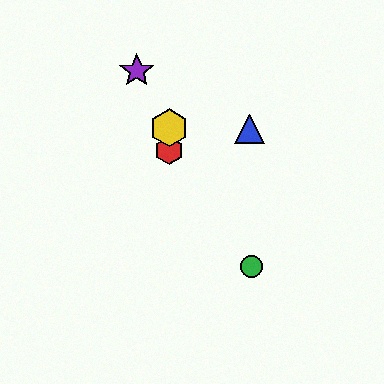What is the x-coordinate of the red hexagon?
The red hexagon is at x≈169.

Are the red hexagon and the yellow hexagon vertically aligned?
Yes, both are at x≈169.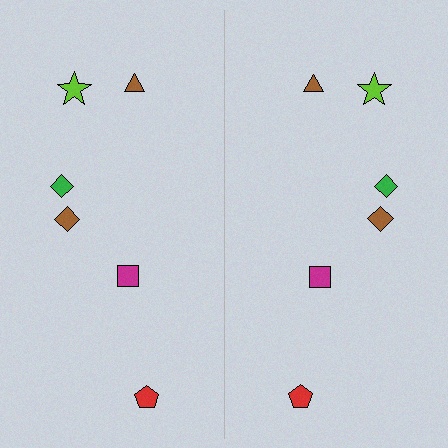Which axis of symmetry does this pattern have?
The pattern has a vertical axis of symmetry running through the center of the image.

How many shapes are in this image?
There are 12 shapes in this image.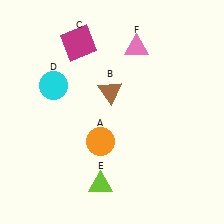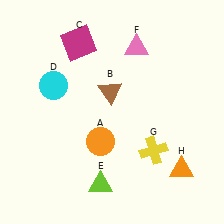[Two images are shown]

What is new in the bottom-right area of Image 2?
An orange triangle (H) was added in the bottom-right area of Image 2.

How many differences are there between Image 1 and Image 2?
There are 2 differences between the two images.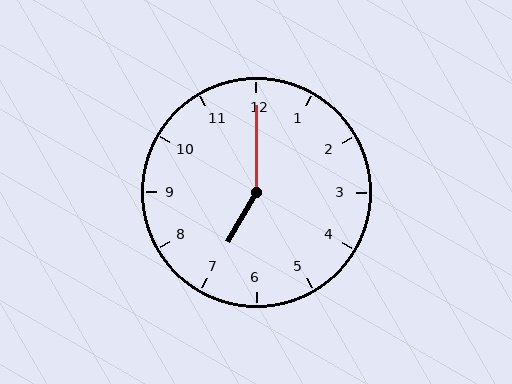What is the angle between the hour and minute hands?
Approximately 150 degrees.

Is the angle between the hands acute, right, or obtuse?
It is obtuse.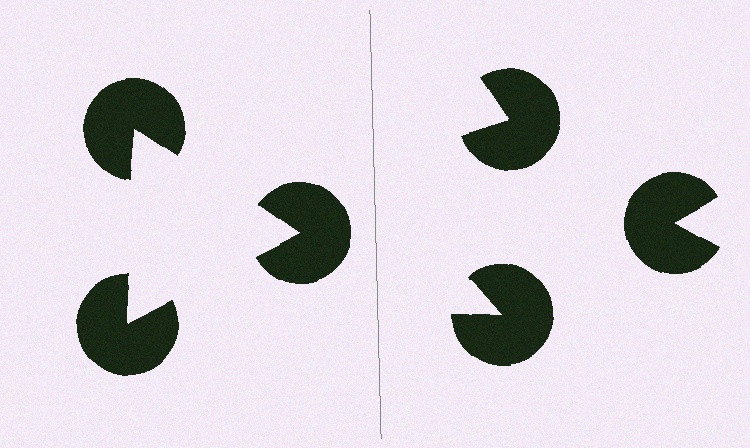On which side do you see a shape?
An illusory triangle appears on the left side. On the right side the wedge cuts are rotated, so no coherent shape forms.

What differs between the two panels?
The pac-man discs are positioned identically on both sides; only the wedge orientations differ. On the left they align to a triangle; on the right they are misaligned.